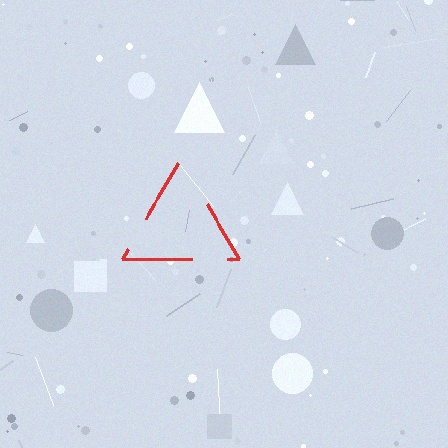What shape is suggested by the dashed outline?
The dashed outline suggests a triangle.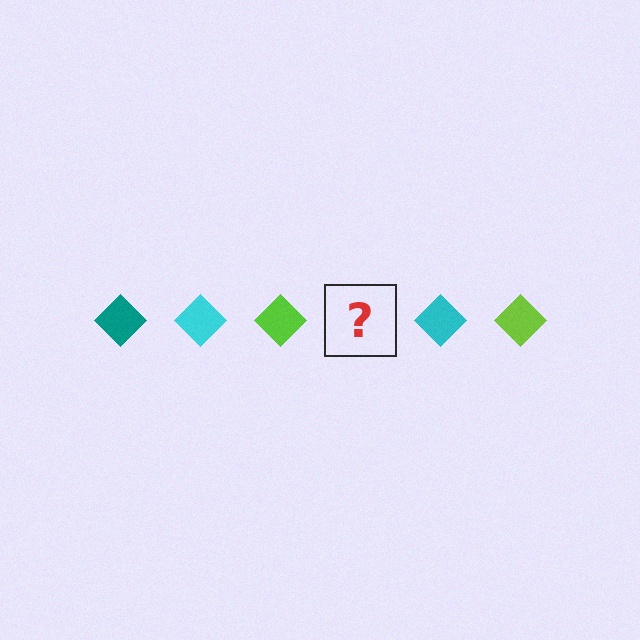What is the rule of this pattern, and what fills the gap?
The rule is that the pattern cycles through teal, cyan, lime diamonds. The gap should be filled with a teal diamond.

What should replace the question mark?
The question mark should be replaced with a teal diamond.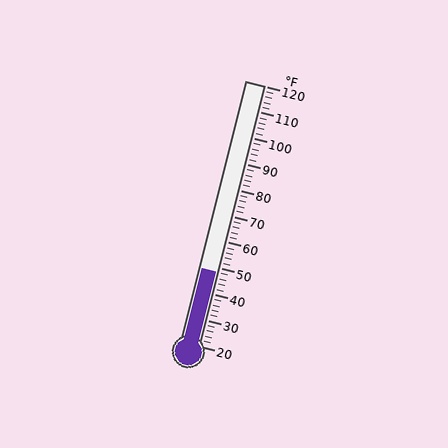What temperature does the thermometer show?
The thermometer shows approximately 48°F.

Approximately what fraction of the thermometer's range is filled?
The thermometer is filled to approximately 30% of its range.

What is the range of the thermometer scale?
The thermometer scale ranges from 20°F to 120°F.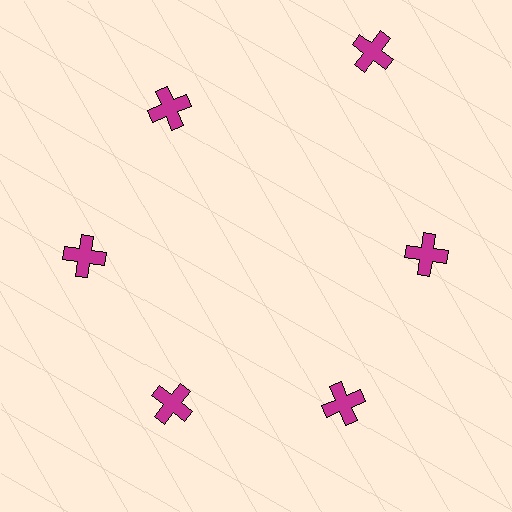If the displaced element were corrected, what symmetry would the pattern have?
It would have 6-fold rotational symmetry — the pattern would map onto itself every 60 degrees.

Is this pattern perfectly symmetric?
No. The 6 magenta crosses are arranged in a ring, but one element near the 1 o'clock position is pushed outward from the center, breaking the 6-fold rotational symmetry.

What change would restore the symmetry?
The symmetry would be restored by moving it inward, back onto the ring so that all 6 crosses sit at equal angles and equal distance from the center.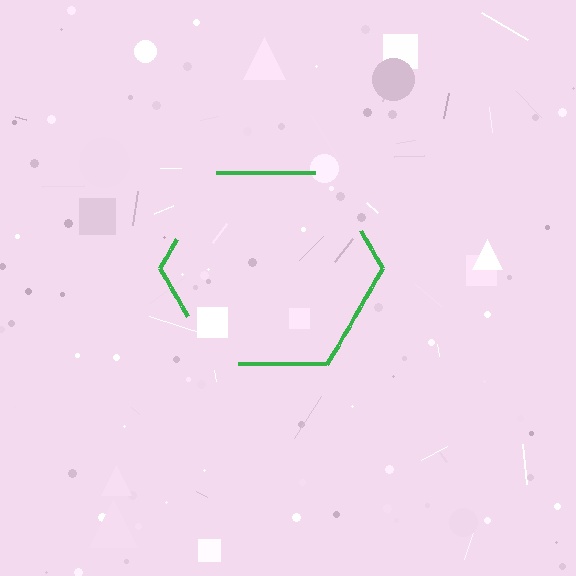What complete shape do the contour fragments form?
The contour fragments form a hexagon.